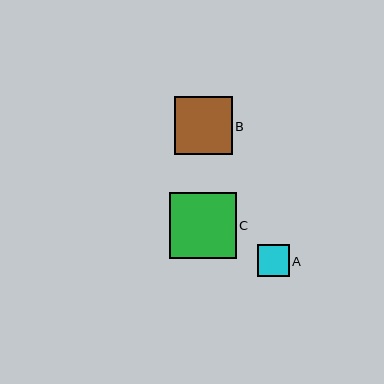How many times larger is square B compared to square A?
Square B is approximately 1.9 times the size of square A.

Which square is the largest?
Square C is the largest with a size of approximately 66 pixels.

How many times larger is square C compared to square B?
Square C is approximately 1.1 times the size of square B.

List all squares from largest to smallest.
From largest to smallest: C, B, A.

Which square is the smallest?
Square A is the smallest with a size of approximately 32 pixels.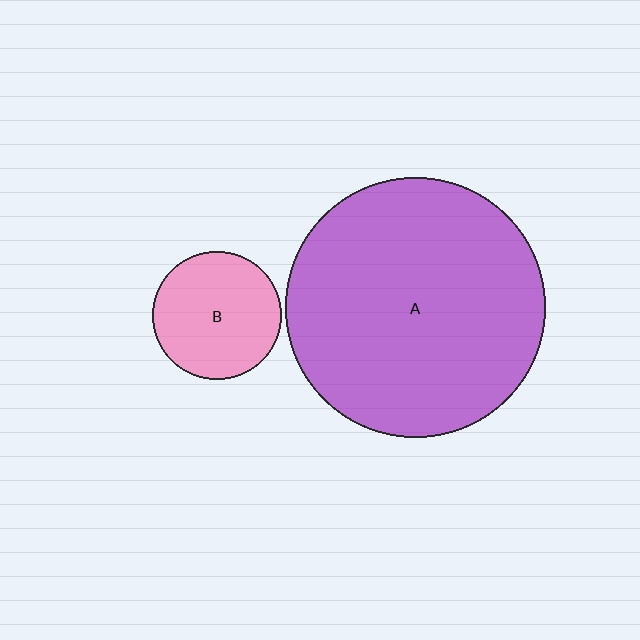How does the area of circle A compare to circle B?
Approximately 4.1 times.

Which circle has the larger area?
Circle A (purple).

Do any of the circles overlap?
No, none of the circles overlap.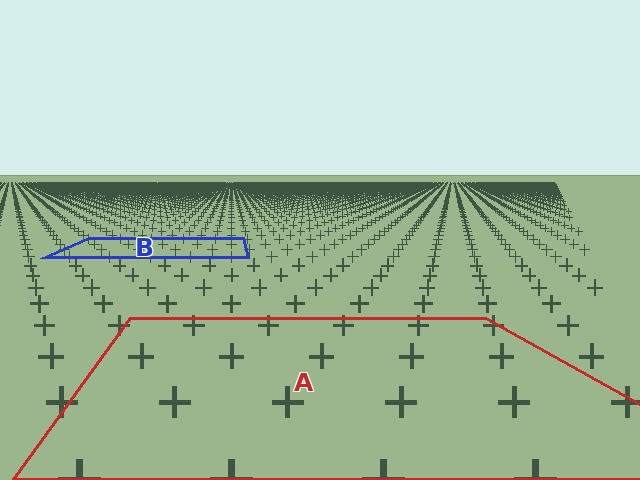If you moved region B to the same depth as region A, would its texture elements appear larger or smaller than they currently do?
They would appear larger. At a closer depth, the same texture elements are projected at a bigger on-screen size.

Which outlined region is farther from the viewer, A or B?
Region B is farther from the viewer — the texture elements inside it appear smaller and more densely packed.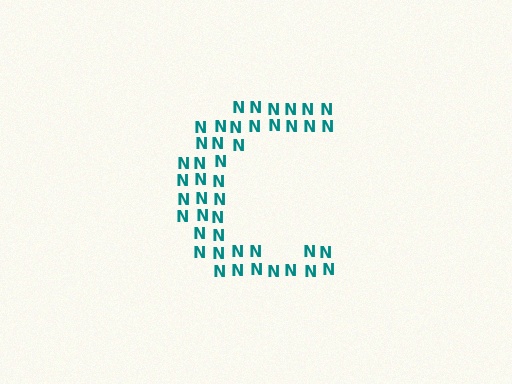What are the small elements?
The small elements are letter N's.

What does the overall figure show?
The overall figure shows the letter C.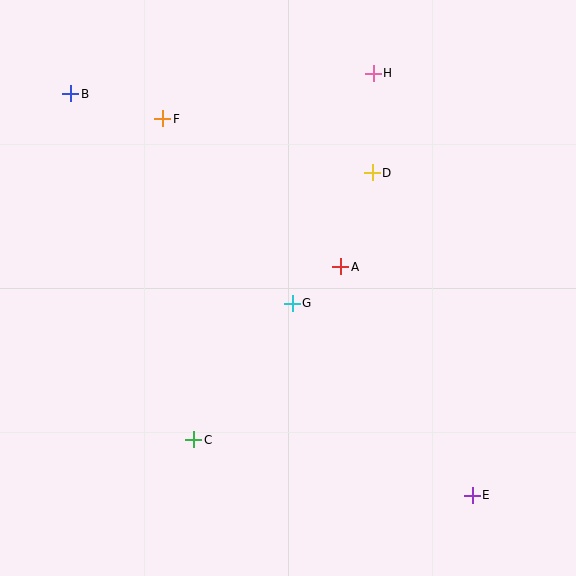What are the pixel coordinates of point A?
Point A is at (341, 267).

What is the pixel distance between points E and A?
The distance between E and A is 264 pixels.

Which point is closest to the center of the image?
Point G at (292, 303) is closest to the center.